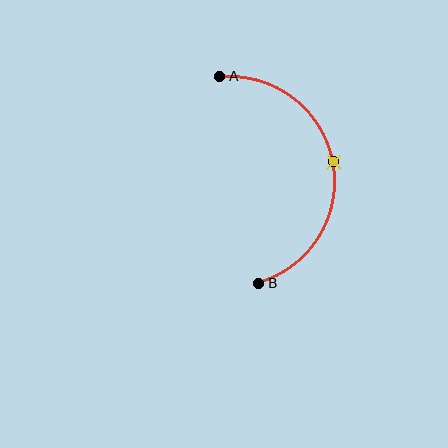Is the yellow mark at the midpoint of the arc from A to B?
Yes. The yellow mark lies on the arc at equal arc-length from both A and B — it is the arc midpoint.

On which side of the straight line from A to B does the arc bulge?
The arc bulges to the right of the straight line connecting A and B.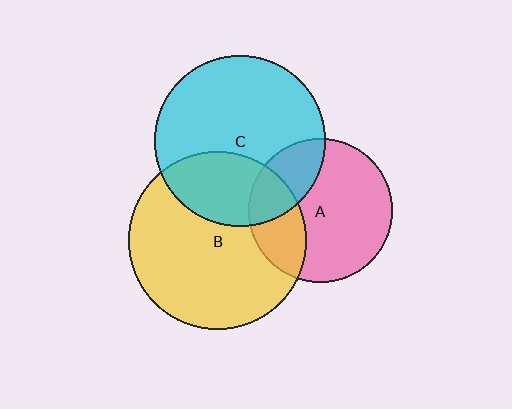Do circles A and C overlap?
Yes.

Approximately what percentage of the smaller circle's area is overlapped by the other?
Approximately 25%.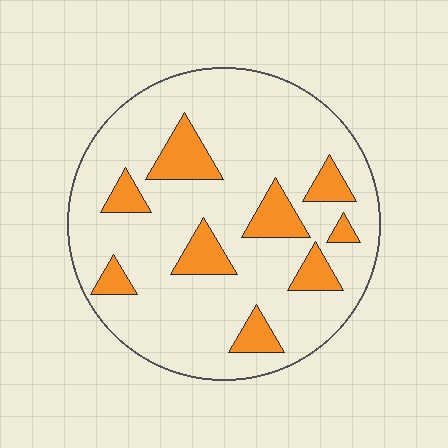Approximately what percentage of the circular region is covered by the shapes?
Approximately 20%.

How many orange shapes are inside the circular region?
9.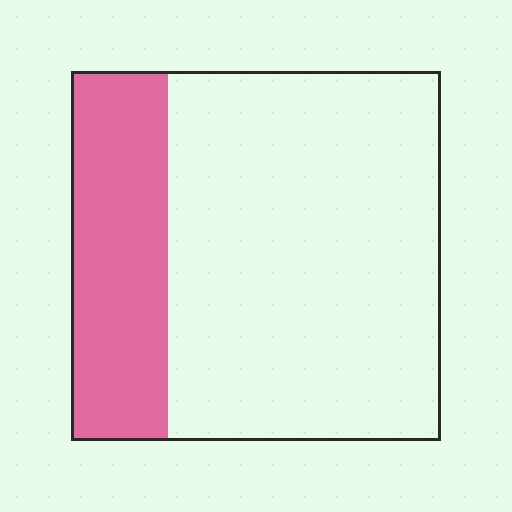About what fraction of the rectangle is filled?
About one quarter (1/4).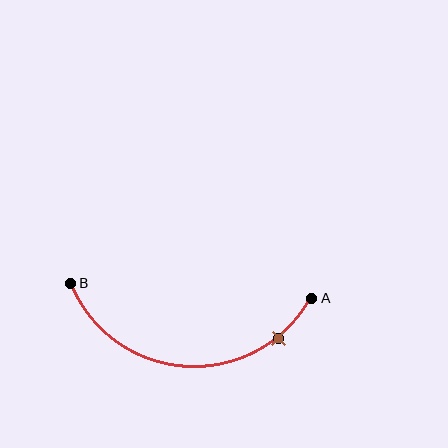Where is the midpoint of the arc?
The arc midpoint is the point on the curve farthest from the straight line joining A and B. It sits below that line.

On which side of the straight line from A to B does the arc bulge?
The arc bulges below the straight line connecting A and B.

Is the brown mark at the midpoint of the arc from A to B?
No. The brown mark lies on the arc but is closer to endpoint A. The arc midpoint would be at the point on the curve equidistant along the arc from both A and B.